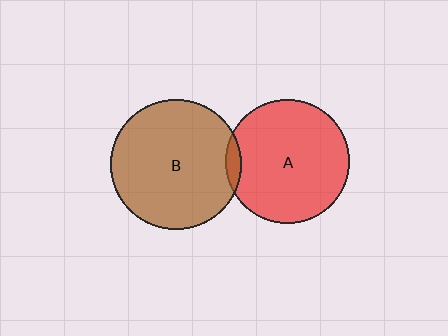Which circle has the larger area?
Circle B (brown).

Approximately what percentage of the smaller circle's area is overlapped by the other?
Approximately 5%.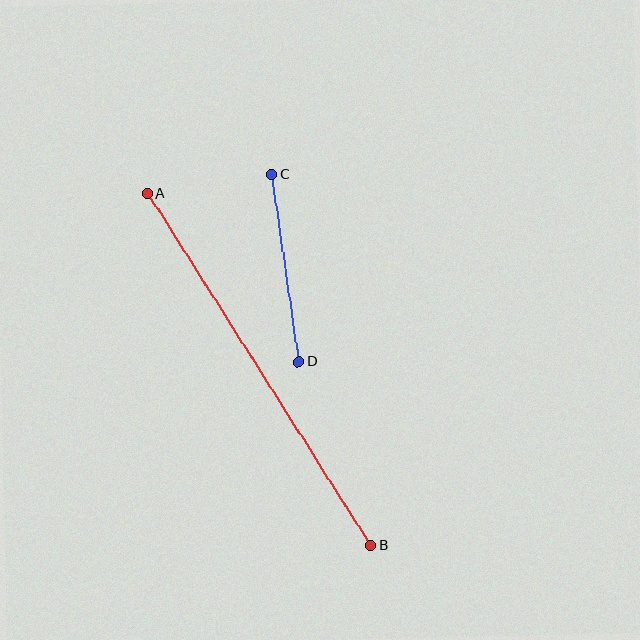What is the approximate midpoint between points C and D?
The midpoint is at approximately (285, 268) pixels.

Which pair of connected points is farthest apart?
Points A and B are farthest apart.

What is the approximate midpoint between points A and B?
The midpoint is at approximately (259, 369) pixels.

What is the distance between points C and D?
The distance is approximately 190 pixels.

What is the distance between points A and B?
The distance is approximately 417 pixels.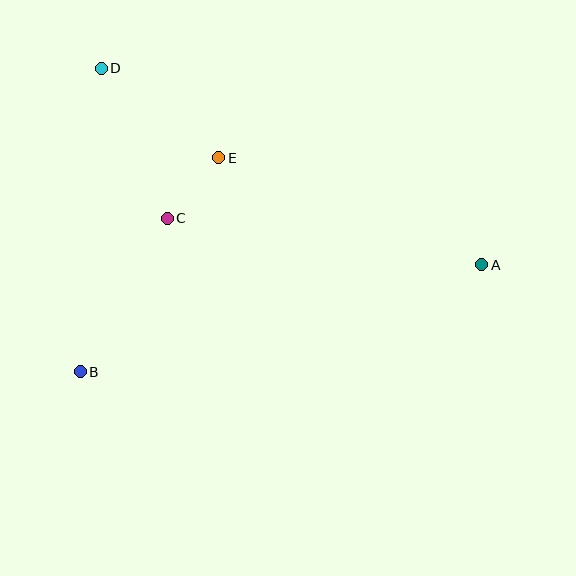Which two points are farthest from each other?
Points A and D are farthest from each other.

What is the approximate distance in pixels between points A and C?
The distance between A and C is approximately 318 pixels.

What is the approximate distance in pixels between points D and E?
The distance between D and E is approximately 148 pixels.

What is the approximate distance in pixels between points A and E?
The distance between A and E is approximately 284 pixels.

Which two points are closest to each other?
Points C and E are closest to each other.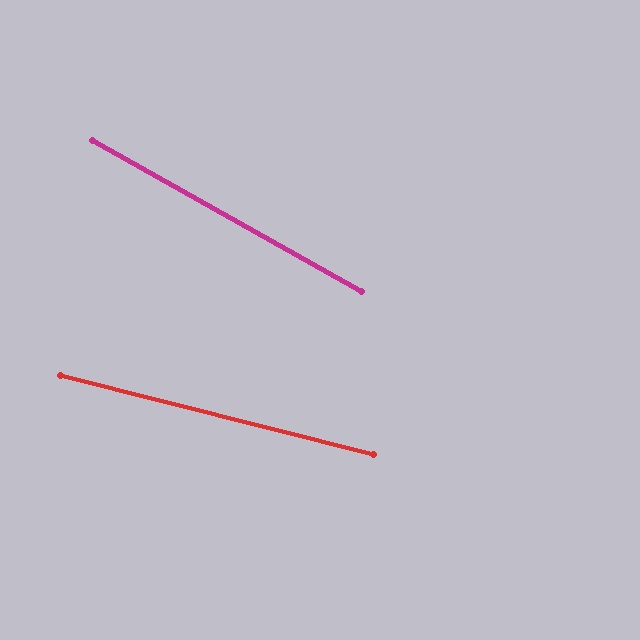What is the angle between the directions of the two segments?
Approximately 15 degrees.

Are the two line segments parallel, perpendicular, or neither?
Neither parallel nor perpendicular — they differ by about 15°.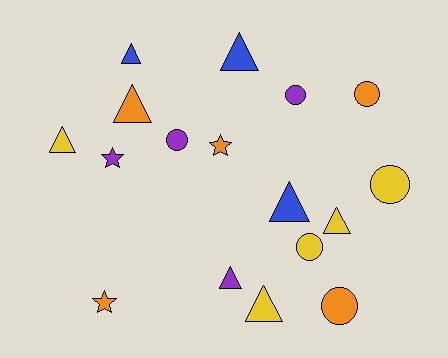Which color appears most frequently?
Orange, with 5 objects.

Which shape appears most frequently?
Triangle, with 8 objects.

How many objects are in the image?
There are 17 objects.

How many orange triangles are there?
There is 1 orange triangle.